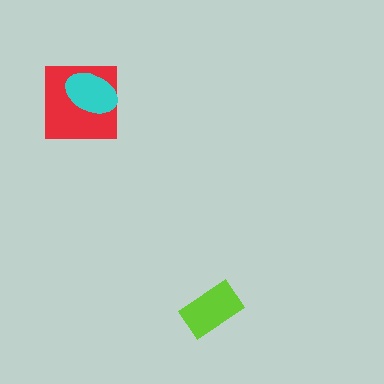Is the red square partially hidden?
Yes, it is partially covered by another shape.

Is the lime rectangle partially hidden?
No, no other shape covers it.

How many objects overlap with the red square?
1 object overlaps with the red square.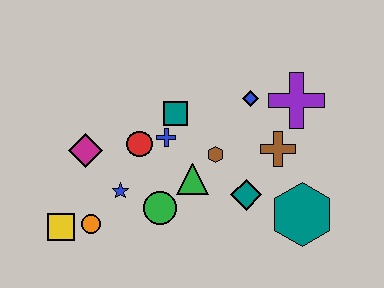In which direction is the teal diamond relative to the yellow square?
The teal diamond is to the right of the yellow square.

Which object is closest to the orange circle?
The yellow square is closest to the orange circle.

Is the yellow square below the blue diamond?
Yes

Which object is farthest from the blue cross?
The teal hexagon is farthest from the blue cross.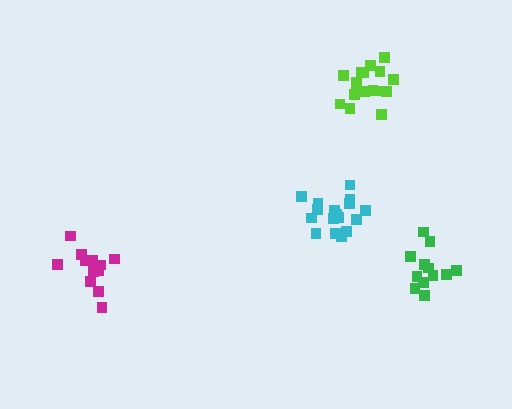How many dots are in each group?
Group 1: 12 dots, Group 2: 17 dots, Group 3: 12 dots, Group 4: 18 dots (59 total).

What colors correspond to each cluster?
The clusters are colored: green, cyan, magenta, lime.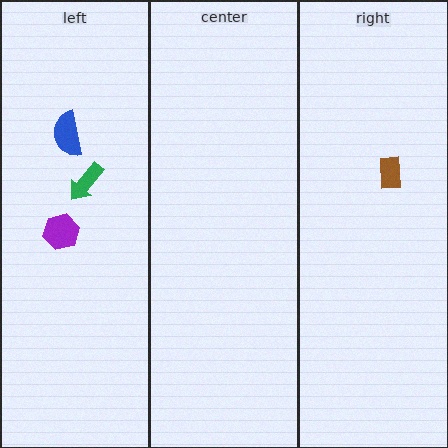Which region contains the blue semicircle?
The left region.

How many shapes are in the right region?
1.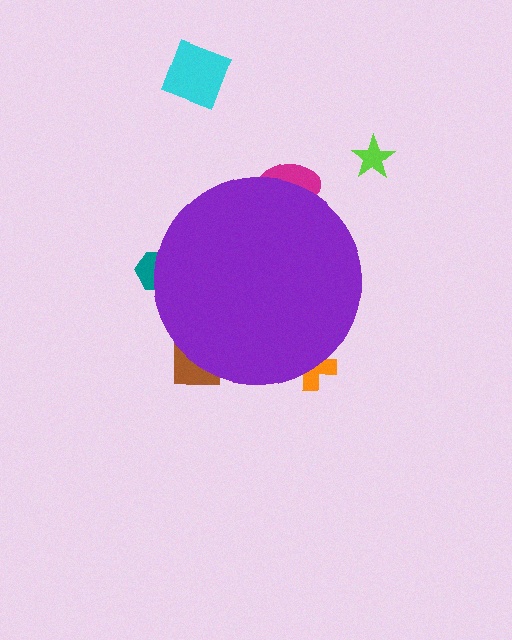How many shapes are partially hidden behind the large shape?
4 shapes are partially hidden.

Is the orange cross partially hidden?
Yes, the orange cross is partially hidden behind the purple circle.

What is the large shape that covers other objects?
A purple circle.